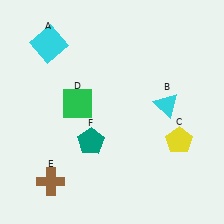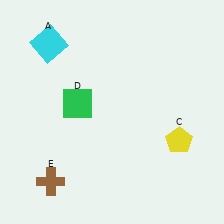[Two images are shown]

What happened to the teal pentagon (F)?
The teal pentagon (F) was removed in Image 2. It was in the bottom-left area of Image 1.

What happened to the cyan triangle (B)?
The cyan triangle (B) was removed in Image 2. It was in the top-right area of Image 1.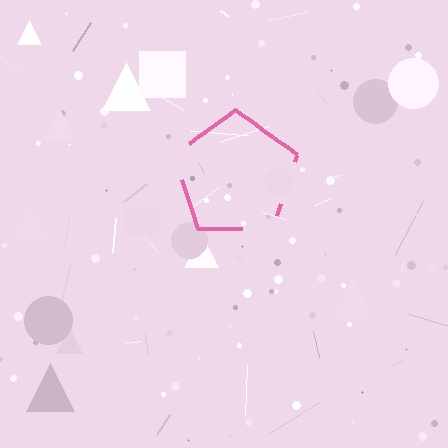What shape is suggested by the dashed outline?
The dashed outline suggests a pentagon.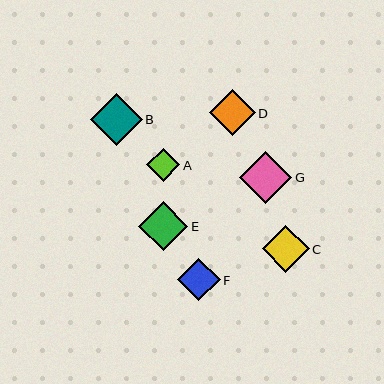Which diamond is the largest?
Diamond G is the largest with a size of approximately 53 pixels.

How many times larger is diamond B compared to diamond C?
Diamond B is approximately 1.1 times the size of diamond C.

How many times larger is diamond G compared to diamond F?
Diamond G is approximately 1.2 times the size of diamond F.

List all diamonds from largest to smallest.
From largest to smallest: G, B, E, C, D, F, A.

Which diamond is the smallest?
Diamond A is the smallest with a size of approximately 33 pixels.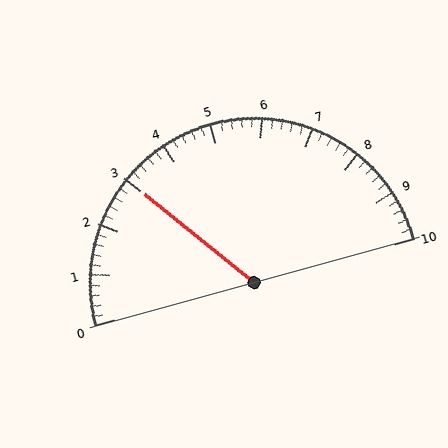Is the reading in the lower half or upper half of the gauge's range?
The reading is in the lower half of the range (0 to 10).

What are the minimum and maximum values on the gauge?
The gauge ranges from 0 to 10.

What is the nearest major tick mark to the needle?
The nearest major tick mark is 3.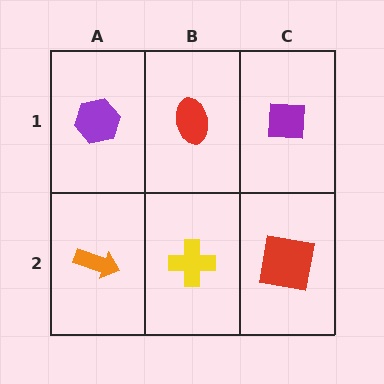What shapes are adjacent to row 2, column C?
A purple square (row 1, column C), a yellow cross (row 2, column B).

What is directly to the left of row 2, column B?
An orange arrow.